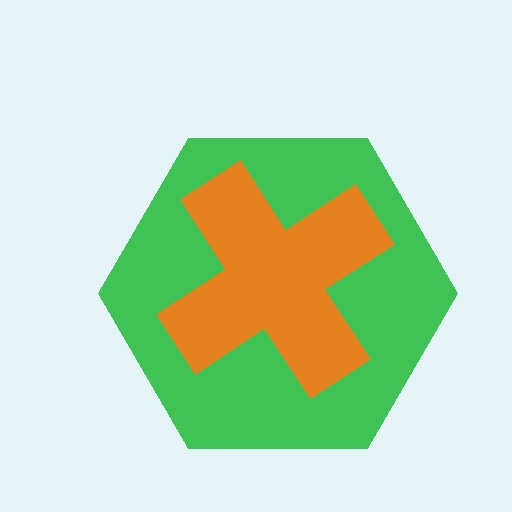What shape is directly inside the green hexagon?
The orange cross.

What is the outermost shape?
The green hexagon.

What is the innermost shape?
The orange cross.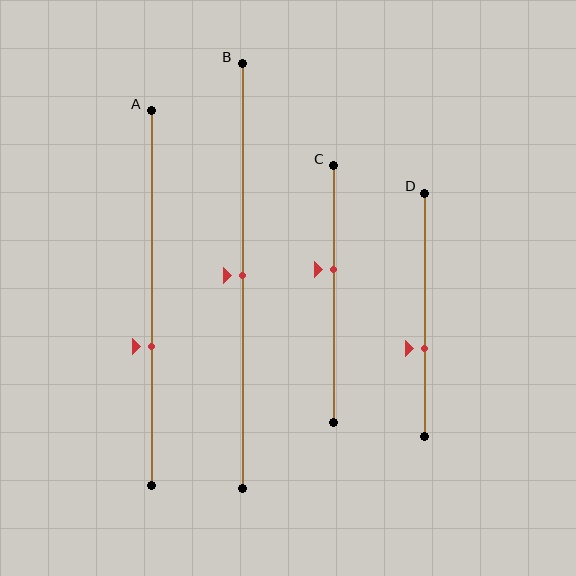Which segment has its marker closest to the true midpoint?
Segment B has its marker closest to the true midpoint.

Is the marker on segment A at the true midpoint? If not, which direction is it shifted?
No, the marker on segment A is shifted downward by about 13% of the segment length.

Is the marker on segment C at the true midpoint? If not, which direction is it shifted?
No, the marker on segment C is shifted upward by about 10% of the segment length.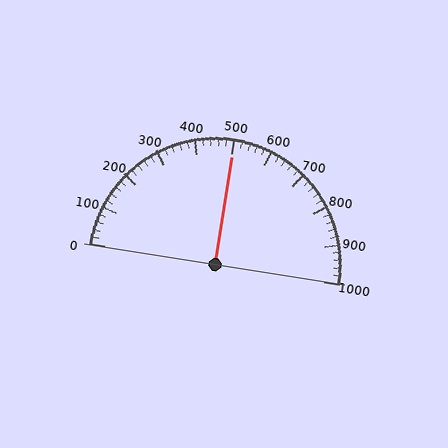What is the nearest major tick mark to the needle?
The nearest major tick mark is 500.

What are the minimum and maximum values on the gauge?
The gauge ranges from 0 to 1000.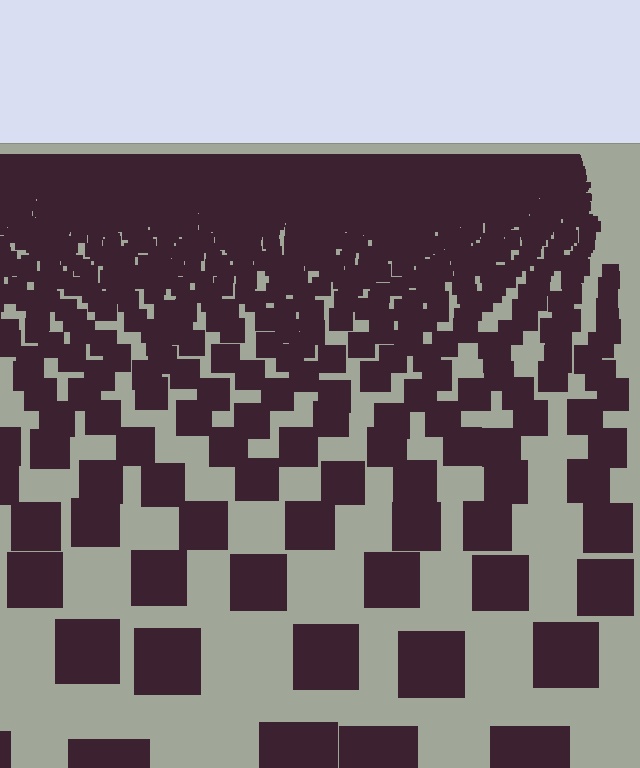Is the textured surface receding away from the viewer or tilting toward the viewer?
The surface is receding away from the viewer. Texture elements get smaller and denser toward the top.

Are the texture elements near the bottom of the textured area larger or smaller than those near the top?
Larger. Near the bottom, elements are closer to the viewer and appear at a bigger on-screen size.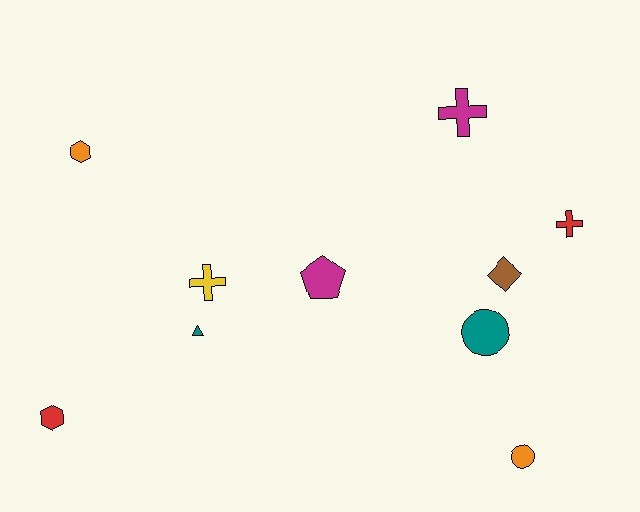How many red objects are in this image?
There are 2 red objects.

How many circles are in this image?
There are 2 circles.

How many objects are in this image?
There are 10 objects.